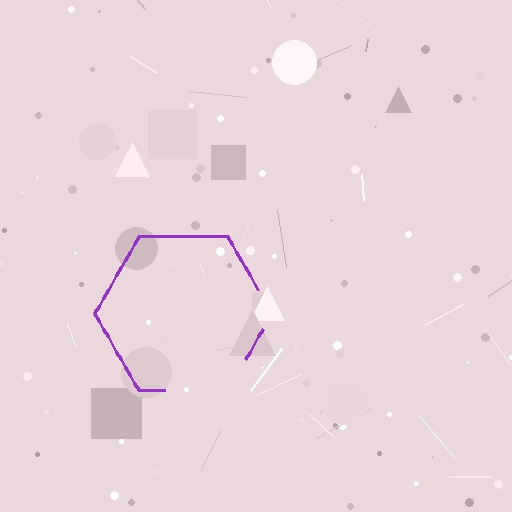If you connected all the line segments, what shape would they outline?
They would outline a hexagon.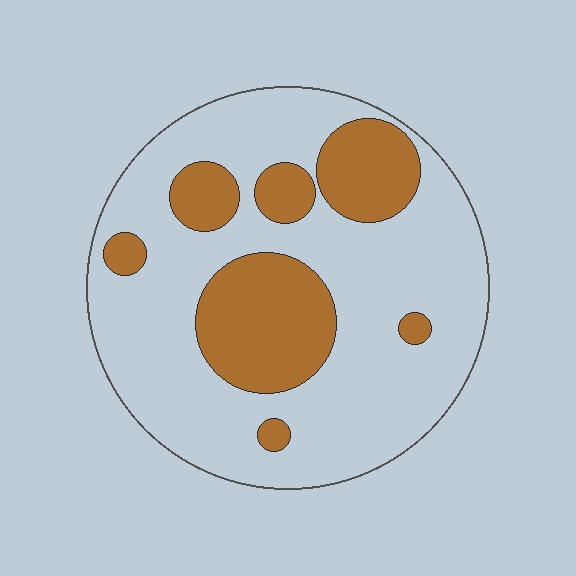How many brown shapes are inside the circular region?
7.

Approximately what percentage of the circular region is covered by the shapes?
Approximately 25%.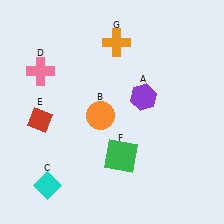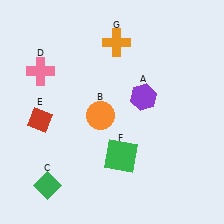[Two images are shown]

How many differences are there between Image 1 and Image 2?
There is 1 difference between the two images.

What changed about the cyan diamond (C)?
In Image 1, C is cyan. In Image 2, it changed to green.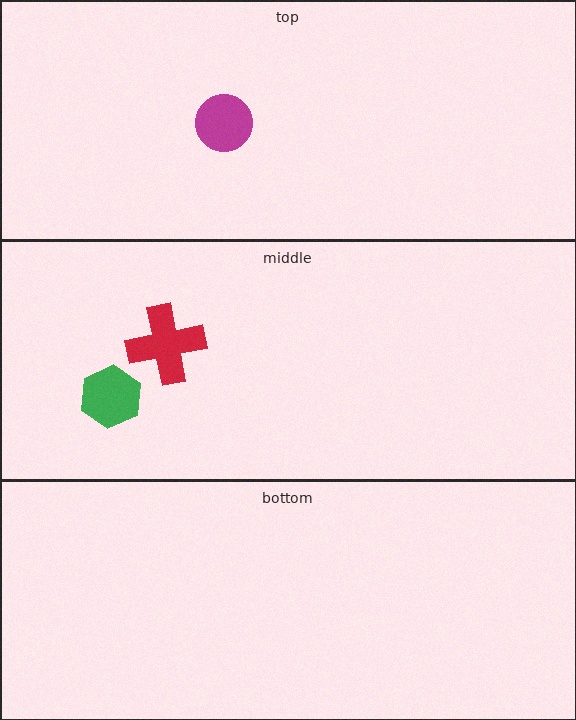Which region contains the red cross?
The middle region.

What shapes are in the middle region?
The red cross, the green hexagon.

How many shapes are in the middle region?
2.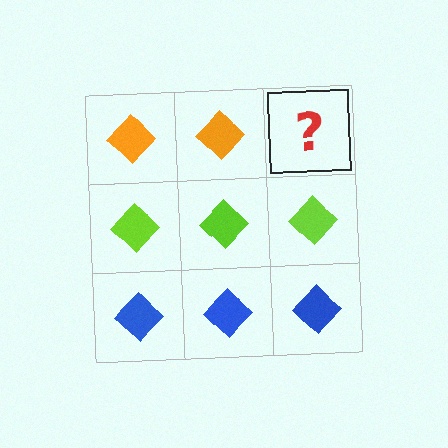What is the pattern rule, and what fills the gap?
The rule is that each row has a consistent color. The gap should be filled with an orange diamond.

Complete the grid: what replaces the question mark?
The question mark should be replaced with an orange diamond.